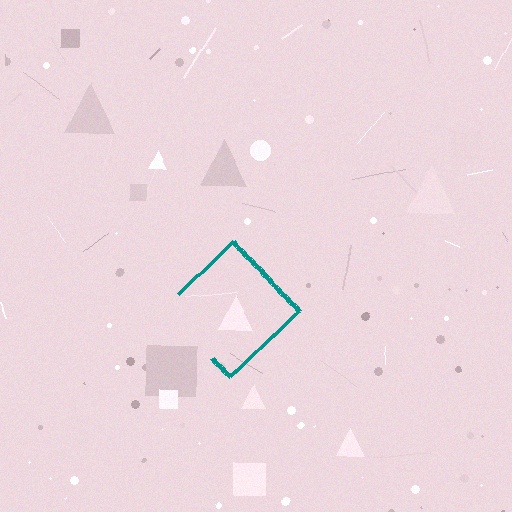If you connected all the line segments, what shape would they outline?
They would outline a diamond.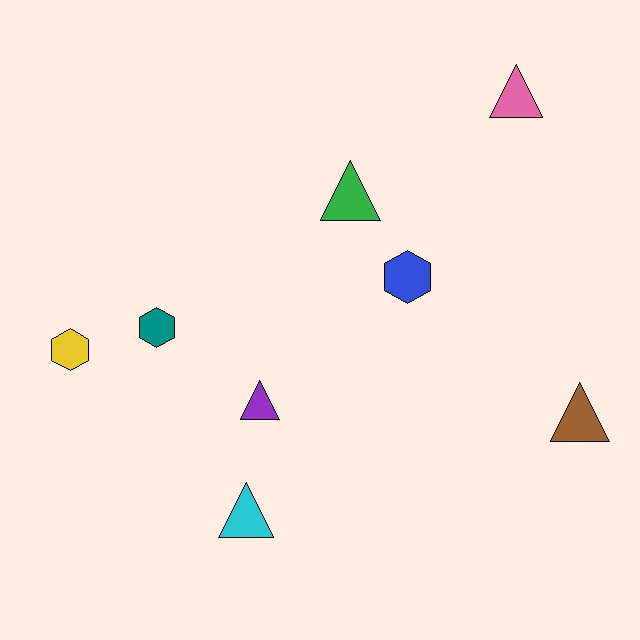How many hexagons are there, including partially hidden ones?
There are 3 hexagons.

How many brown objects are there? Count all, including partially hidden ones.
There is 1 brown object.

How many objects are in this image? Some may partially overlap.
There are 8 objects.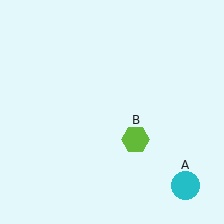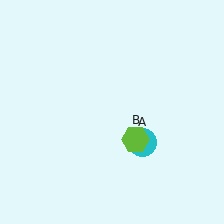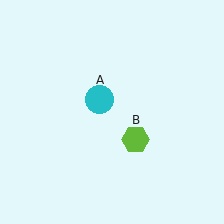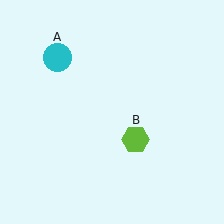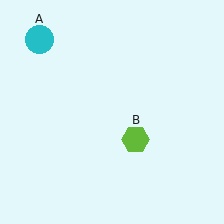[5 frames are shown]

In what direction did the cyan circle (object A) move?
The cyan circle (object A) moved up and to the left.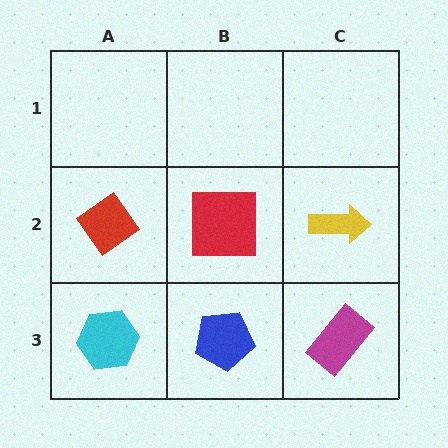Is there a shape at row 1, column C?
No, that cell is empty.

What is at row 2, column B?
A red square.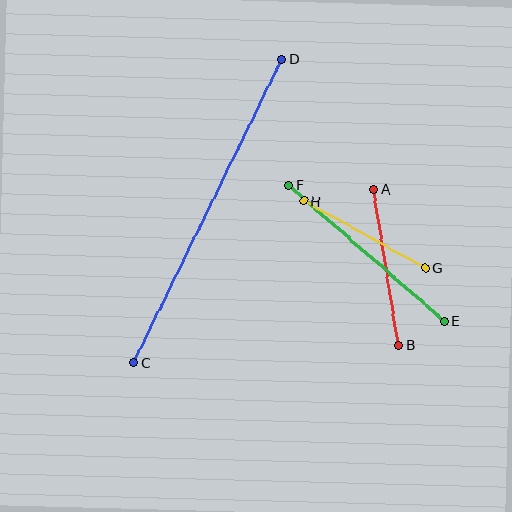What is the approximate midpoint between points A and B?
The midpoint is at approximately (386, 267) pixels.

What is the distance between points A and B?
The distance is approximately 158 pixels.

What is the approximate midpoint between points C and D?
The midpoint is at approximately (208, 211) pixels.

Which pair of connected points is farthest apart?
Points C and D are farthest apart.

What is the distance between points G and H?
The distance is approximately 138 pixels.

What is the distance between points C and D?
The distance is approximately 338 pixels.